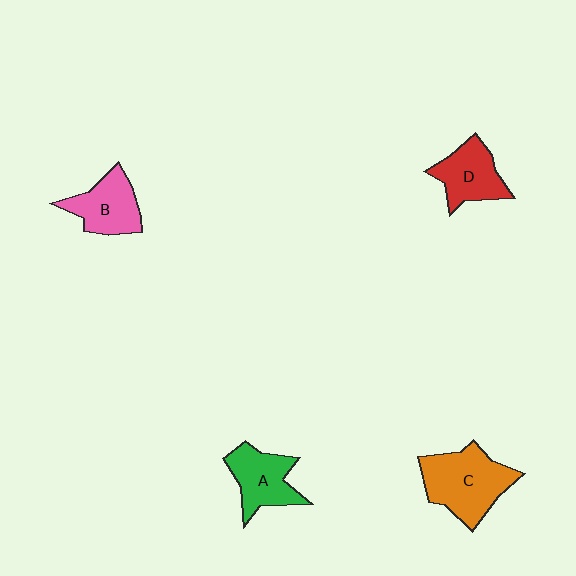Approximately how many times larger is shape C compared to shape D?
Approximately 1.5 times.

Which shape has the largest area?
Shape C (orange).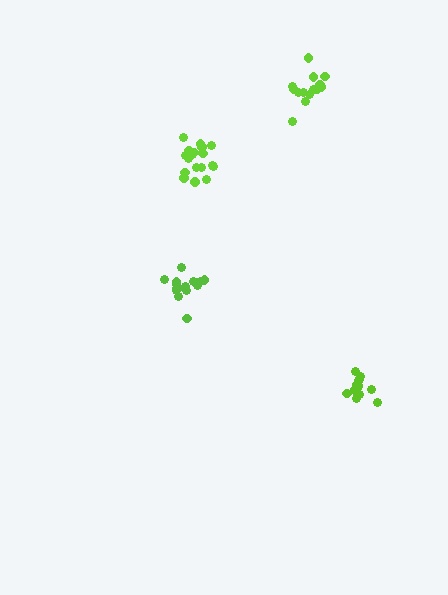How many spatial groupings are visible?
There are 4 spatial groupings.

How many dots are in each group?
Group 1: 14 dots, Group 2: 13 dots, Group 3: 18 dots, Group 4: 15 dots (60 total).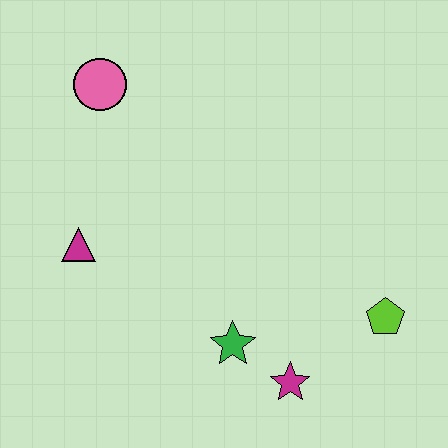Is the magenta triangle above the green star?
Yes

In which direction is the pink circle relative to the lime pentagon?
The pink circle is to the left of the lime pentagon.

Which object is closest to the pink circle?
The magenta triangle is closest to the pink circle.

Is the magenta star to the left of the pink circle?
No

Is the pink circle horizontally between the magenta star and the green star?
No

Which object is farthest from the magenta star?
The pink circle is farthest from the magenta star.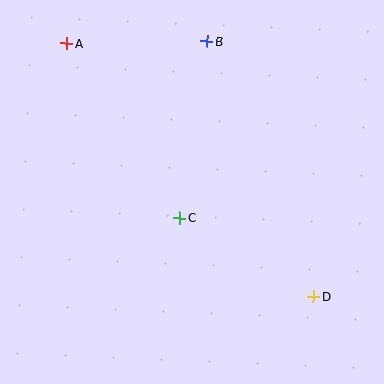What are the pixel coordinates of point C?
Point C is at (180, 218).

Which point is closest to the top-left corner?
Point A is closest to the top-left corner.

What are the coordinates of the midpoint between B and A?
The midpoint between B and A is at (137, 42).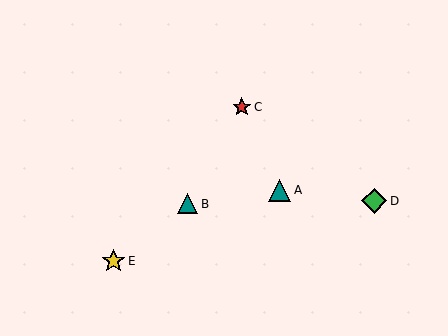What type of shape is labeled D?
Shape D is a green diamond.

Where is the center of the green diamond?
The center of the green diamond is at (374, 201).